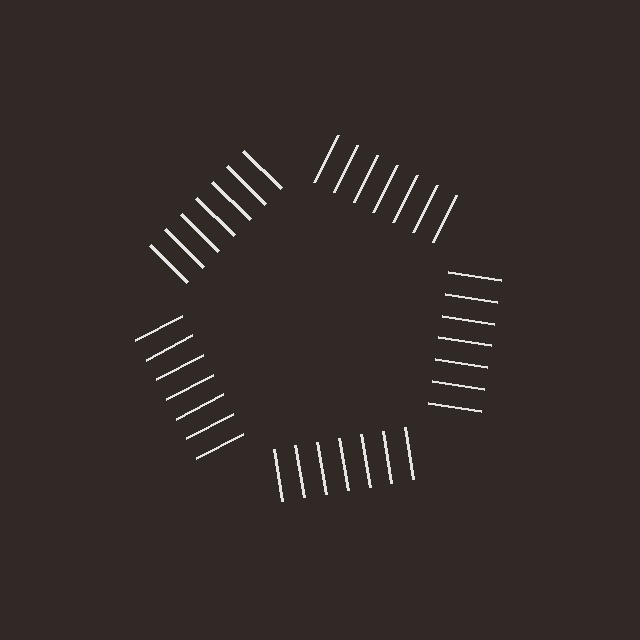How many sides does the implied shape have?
5 sides — the line-ends trace a pentagon.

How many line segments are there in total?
35 — 7 along each of the 5 edges.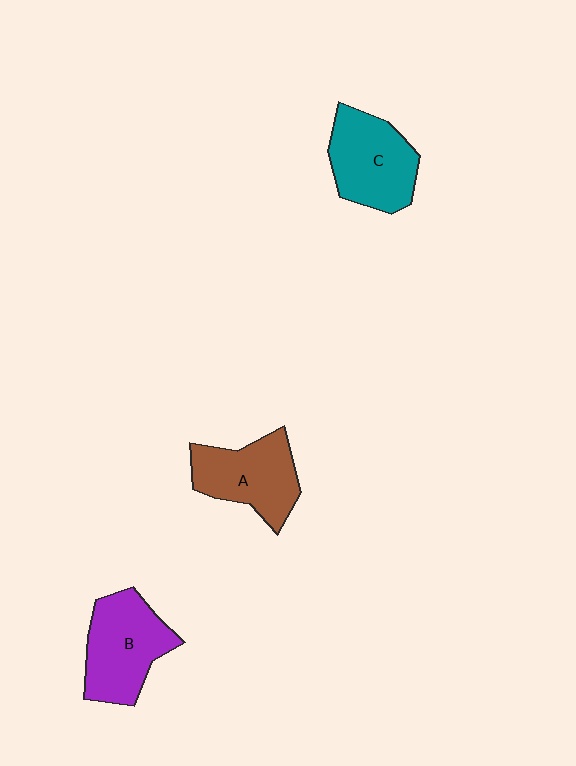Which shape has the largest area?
Shape B (purple).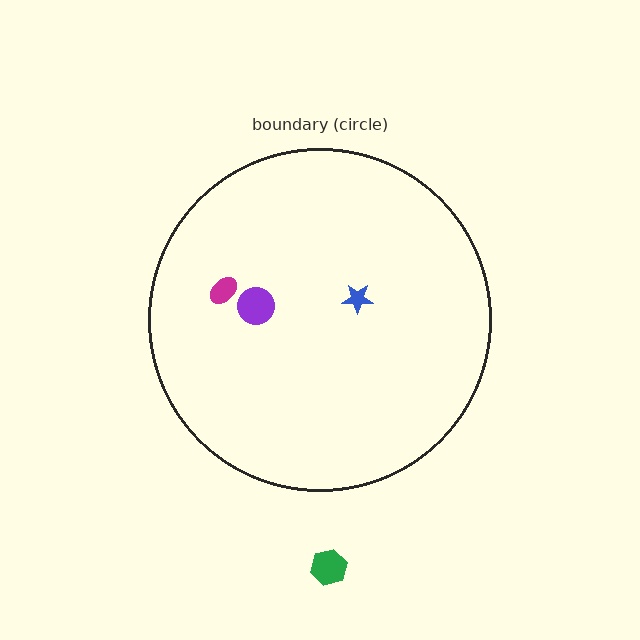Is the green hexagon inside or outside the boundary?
Outside.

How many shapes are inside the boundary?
3 inside, 1 outside.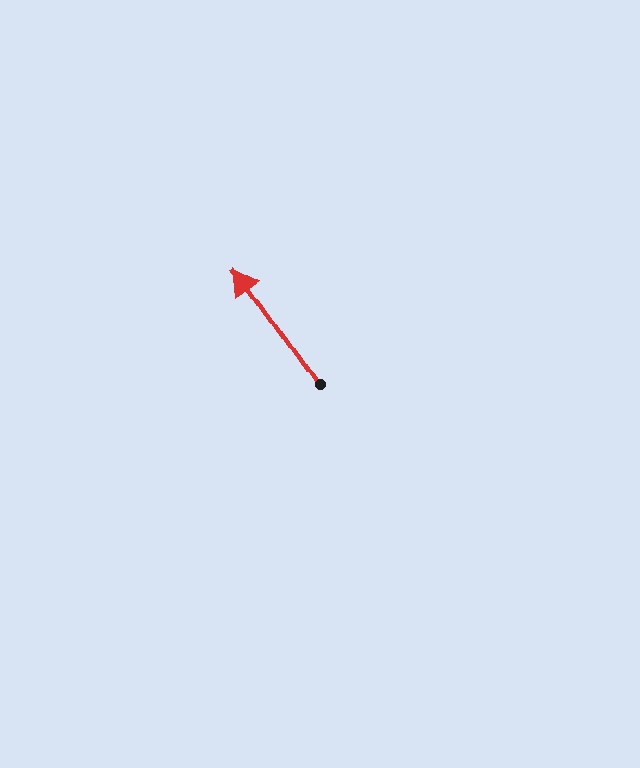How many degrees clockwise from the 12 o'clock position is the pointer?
Approximately 325 degrees.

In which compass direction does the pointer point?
Northwest.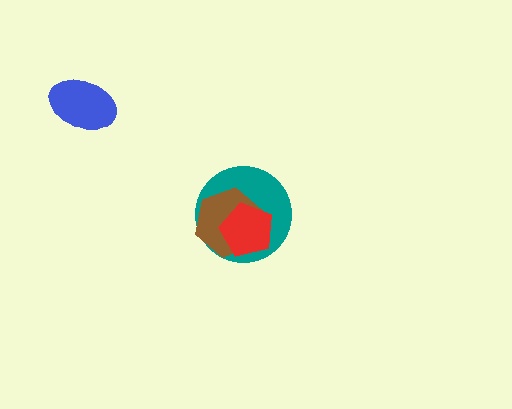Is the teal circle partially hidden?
Yes, it is partially covered by another shape.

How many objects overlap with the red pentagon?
2 objects overlap with the red pentagon.